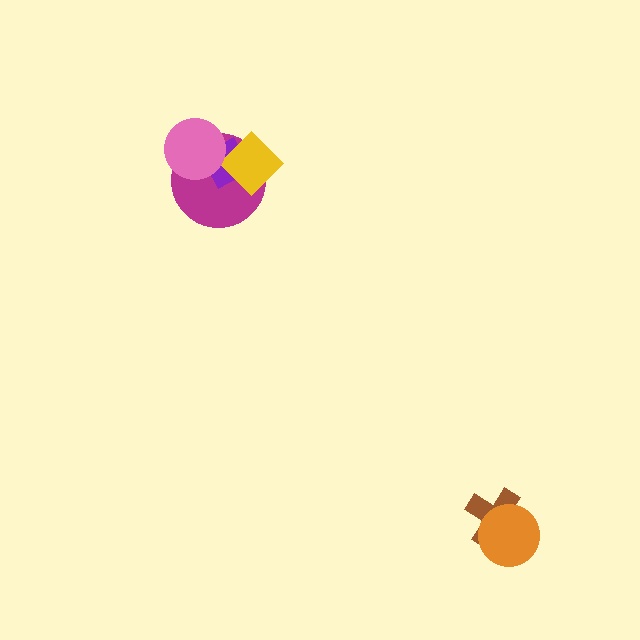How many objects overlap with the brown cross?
1 object overlaps with the brown cross.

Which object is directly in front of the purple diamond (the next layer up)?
The yellow diamond is directly in front of the purple diamond.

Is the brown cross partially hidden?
Yes, it is partially covered by another shape.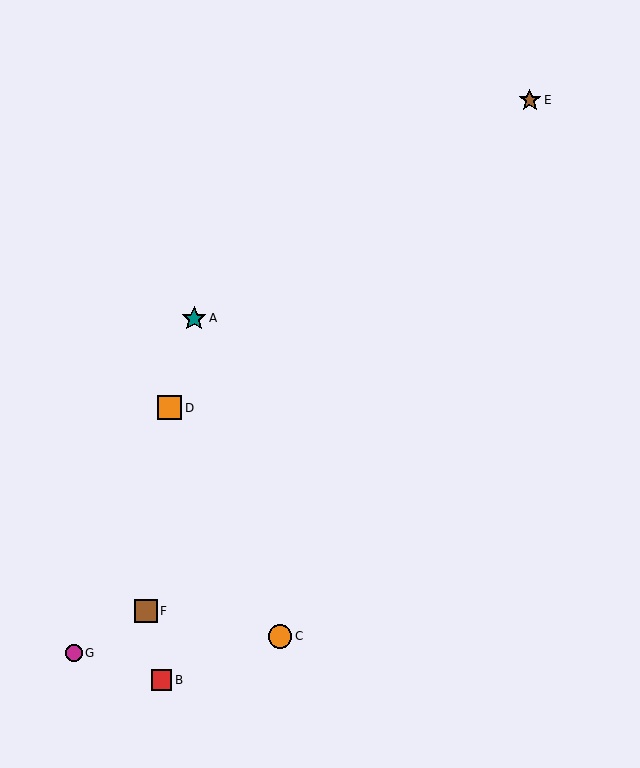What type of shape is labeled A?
Shape A is a teal star.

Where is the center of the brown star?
The center of the brown star is at (530, 100).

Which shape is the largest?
The teal star (labeled A) is the largest.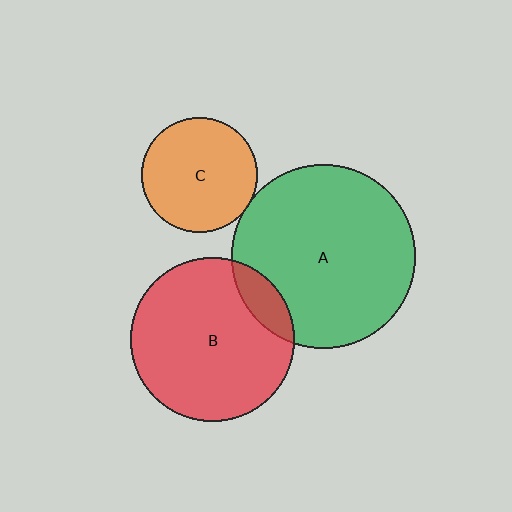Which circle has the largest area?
Circle A (green).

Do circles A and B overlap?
Yes.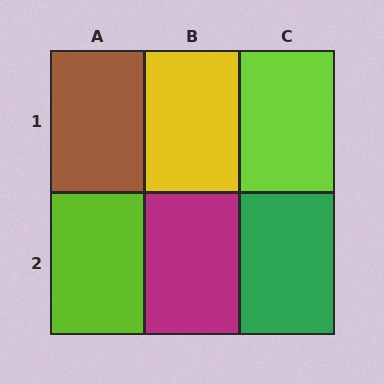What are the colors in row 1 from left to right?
Brown, yellow, lime.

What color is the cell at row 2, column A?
Lime.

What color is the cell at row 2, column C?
Green.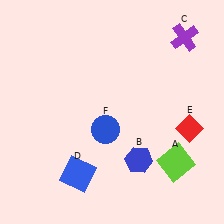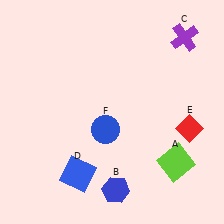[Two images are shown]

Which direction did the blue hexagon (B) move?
The blue hexagon (B) moved down.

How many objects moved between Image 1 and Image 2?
1 object moved between the two images.